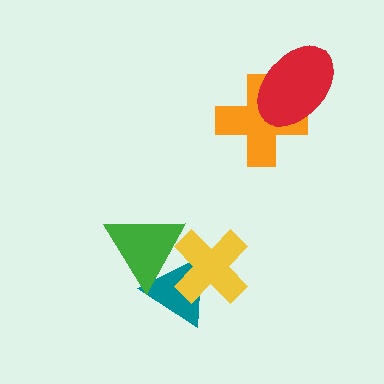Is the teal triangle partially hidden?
Yes, it is partially covered by another shape.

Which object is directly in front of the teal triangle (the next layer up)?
The yellow cross is directly in front of the teal triangle.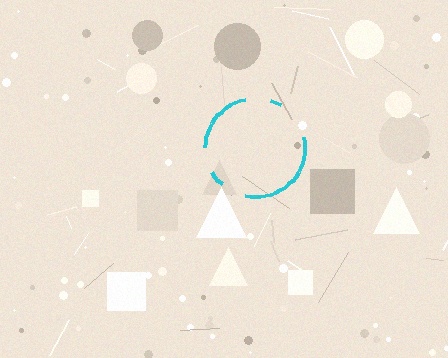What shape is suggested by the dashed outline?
The dashed outline suggests a circle.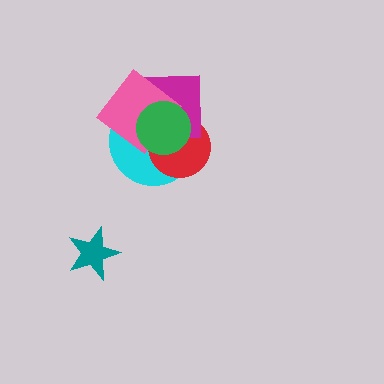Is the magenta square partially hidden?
Yes, it is partially covered by another shape.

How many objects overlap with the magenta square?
4 objects overlap with the magenta square.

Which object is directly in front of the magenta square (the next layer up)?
The pink diamond is directly in front of the magenta square.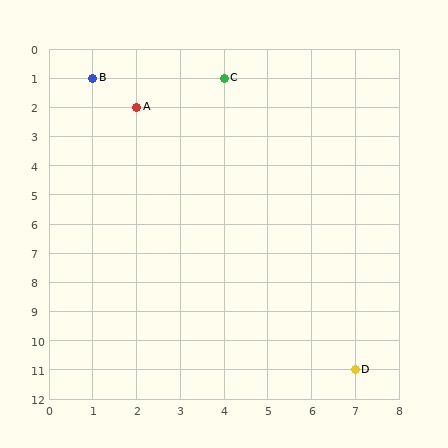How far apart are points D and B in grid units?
Points D and B are 6 columns and 10 rows apart (about 11.7 grid units diagonally).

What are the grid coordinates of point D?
Point D is at grid coordinates (7, 11).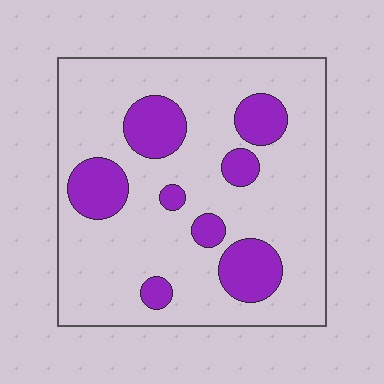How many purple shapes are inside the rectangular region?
8.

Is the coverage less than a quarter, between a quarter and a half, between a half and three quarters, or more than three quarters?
Less than a quarter.